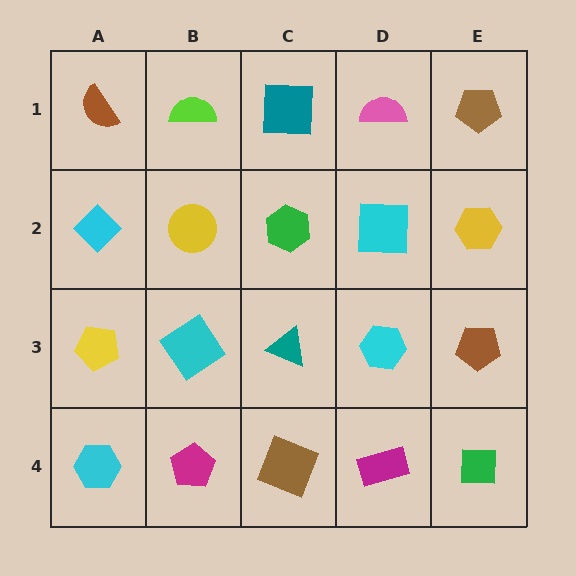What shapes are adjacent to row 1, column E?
A yellow hexagon (row 2, column E), a pink semicircle (row 1, column D).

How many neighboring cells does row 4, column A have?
2.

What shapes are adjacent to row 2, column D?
A pink semicircle (row 1, column D), a cyan hexagon (row 3, column D), a green hexagon (row 2, column C), a yellow hexagon (row 2, column E).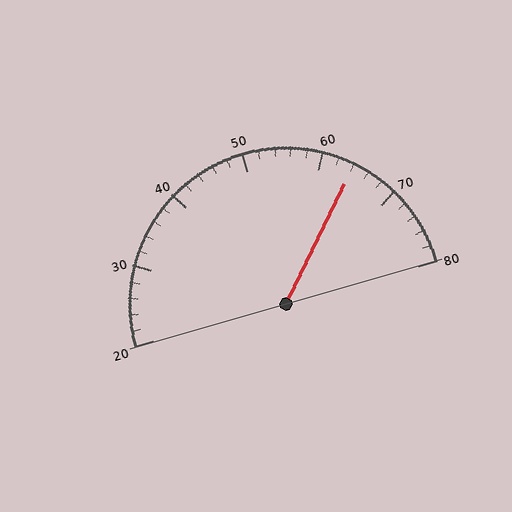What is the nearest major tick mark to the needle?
The nearest major tick mark is 60.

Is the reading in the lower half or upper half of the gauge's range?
The reading is in the upper half of the range (20 to 80).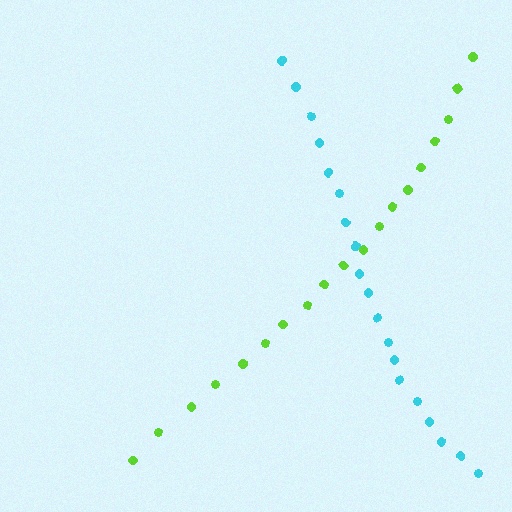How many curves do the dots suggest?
There are 2 distinct paths.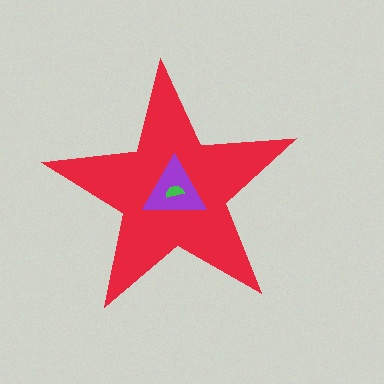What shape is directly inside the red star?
The purple triangle.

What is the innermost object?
The green semicircle.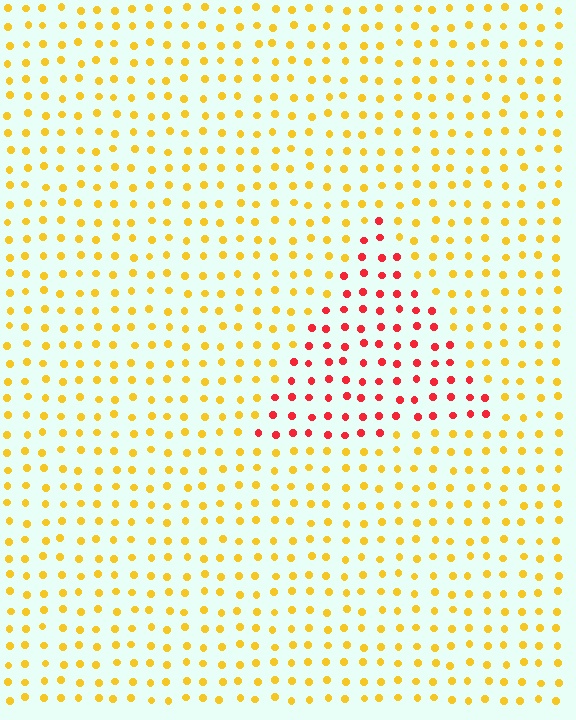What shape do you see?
I see a triangle.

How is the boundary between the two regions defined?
The boundary is defined purely by a slight shift in hue (about 52 degrees). Spacing, size, and orientation are identical on both sides.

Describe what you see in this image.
The image is filled with small yellow elements in a uniform arrangement. A triangle-shaped region is visible where the elements are tinted to a slightly different hue, forming a subtle color boundary.